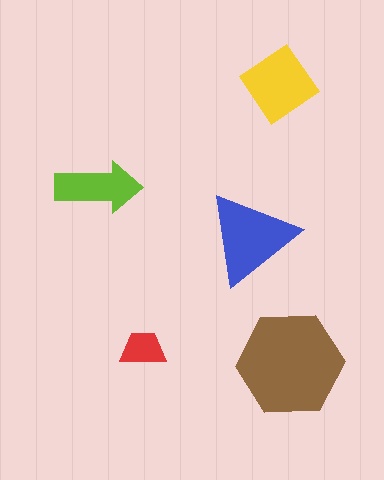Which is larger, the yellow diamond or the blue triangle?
The blue triangle.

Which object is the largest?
The brown hexagon.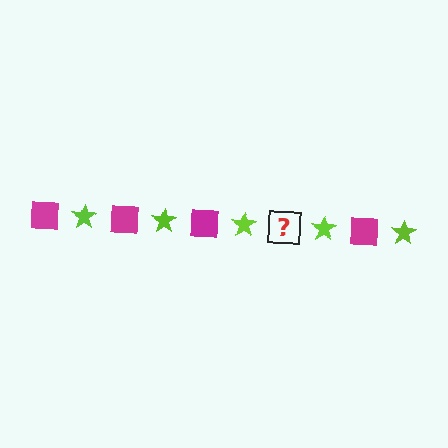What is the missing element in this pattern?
The missing element is a magenta square.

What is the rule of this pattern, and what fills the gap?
The rule is that the pattern alternates between magenta square and lime star. The gap should be filled with a magenta square.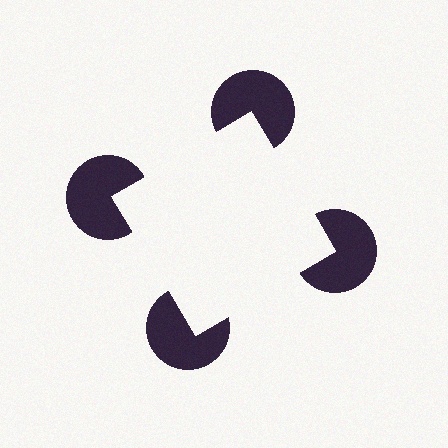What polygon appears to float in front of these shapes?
An illusory square — its edges are inferred from the aligned wedge cuts in the pac-man discs, not physically drawn.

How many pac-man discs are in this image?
There are 4 — one at each vertex of the illusory square.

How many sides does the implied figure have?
4 sides.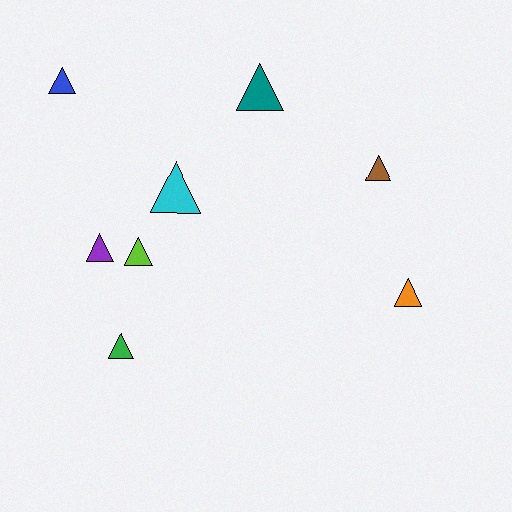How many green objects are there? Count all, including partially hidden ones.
There is 1 green object.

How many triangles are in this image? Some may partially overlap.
There are 8 triangles.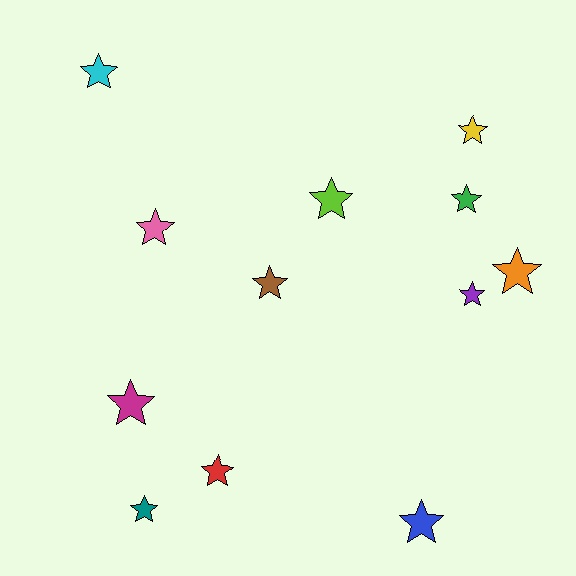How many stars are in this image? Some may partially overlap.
There are 12 stars.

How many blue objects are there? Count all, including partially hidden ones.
There is 1 blue object.